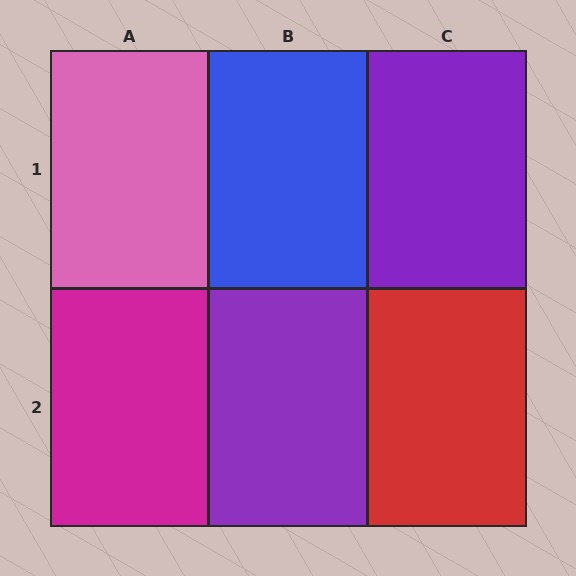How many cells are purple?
2 cells are purple.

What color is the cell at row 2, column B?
Purple.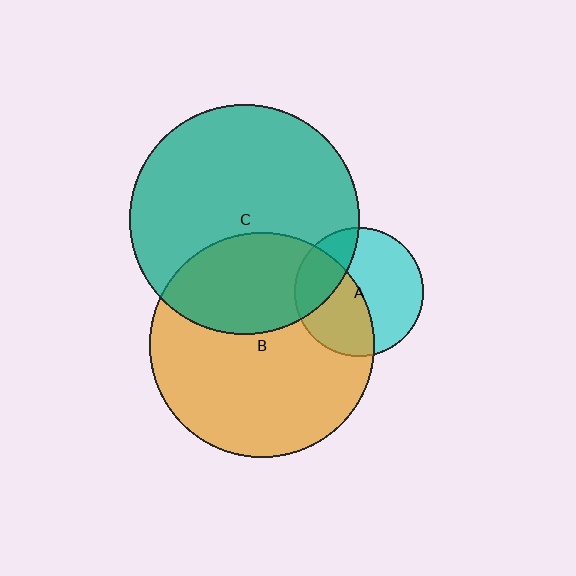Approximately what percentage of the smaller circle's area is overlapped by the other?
Approximately 25%.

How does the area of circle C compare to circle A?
Approximately 3.2 times.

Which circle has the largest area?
Circle C (teal).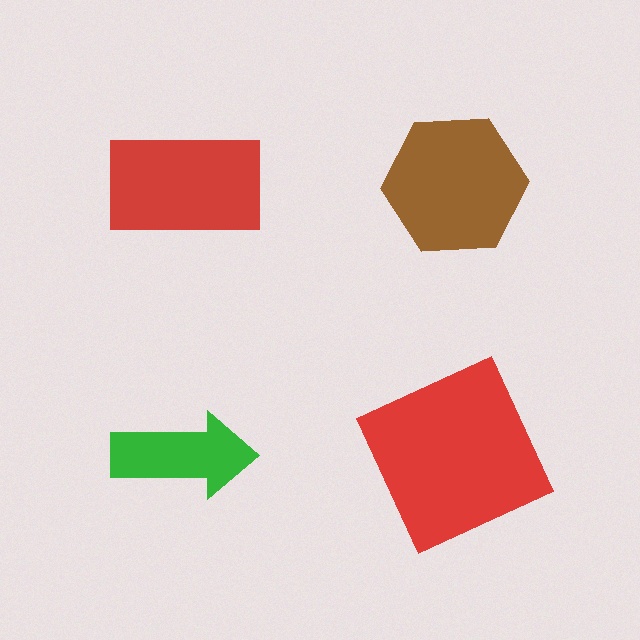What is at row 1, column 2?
A brown hexagon.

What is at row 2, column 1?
A green arrow.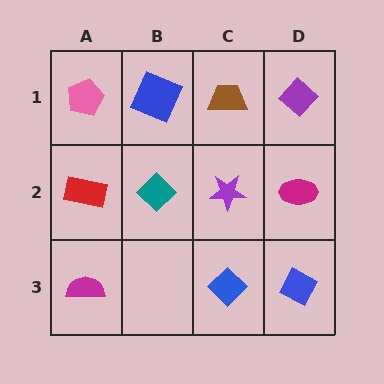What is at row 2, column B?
A teal diamond.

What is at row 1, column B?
A blue square.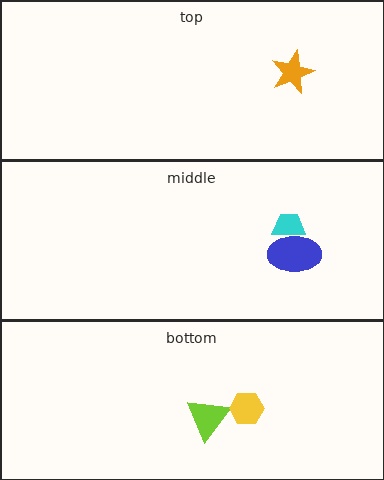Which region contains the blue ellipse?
The middle region.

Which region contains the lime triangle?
The bottom region.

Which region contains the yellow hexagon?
The bottom region.